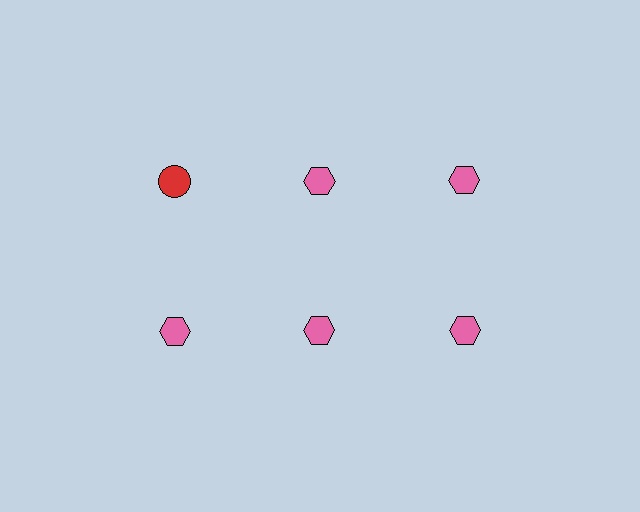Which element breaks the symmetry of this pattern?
The red circle in the top row, leftmost column breaks the symmetry. All other shapes are pink hexagons.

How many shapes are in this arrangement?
There are 6 shapes arranged in a grid pattern.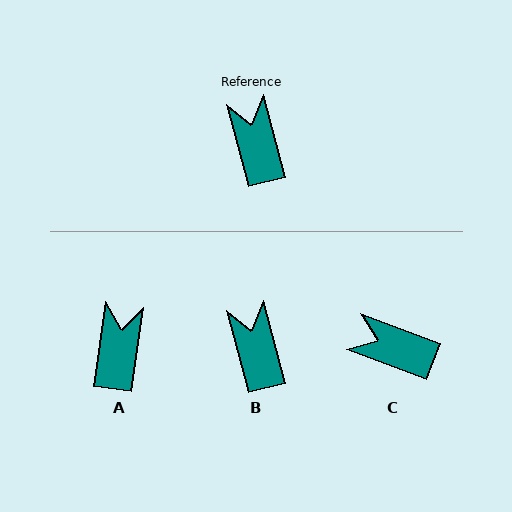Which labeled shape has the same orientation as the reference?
B.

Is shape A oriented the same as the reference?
No, it is off by about 23 degrees.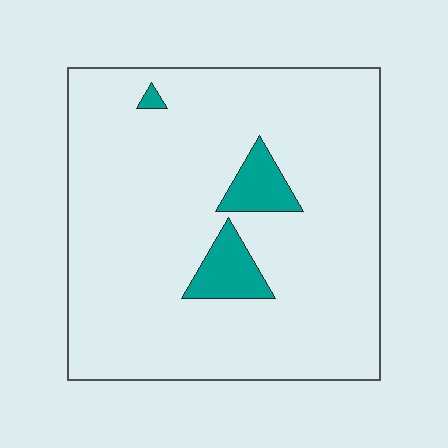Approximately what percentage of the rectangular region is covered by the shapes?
Approximately 10%.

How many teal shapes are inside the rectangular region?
3.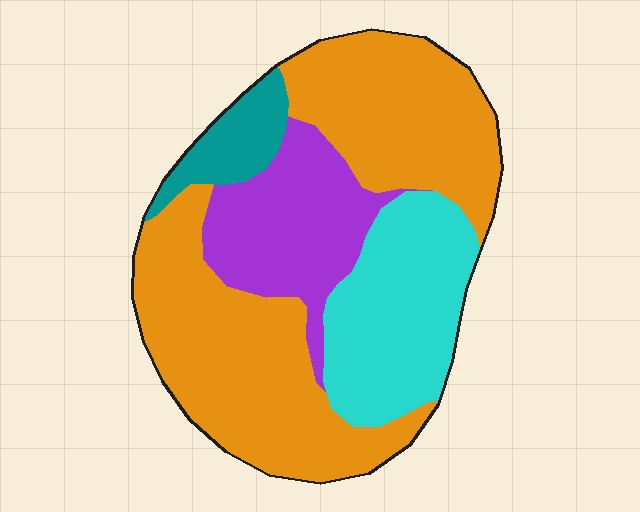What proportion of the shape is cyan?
Cyan takes up about one fifth (1/5) of the shape.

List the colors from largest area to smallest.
From largest to smallest: orange, cyan, purple, teal.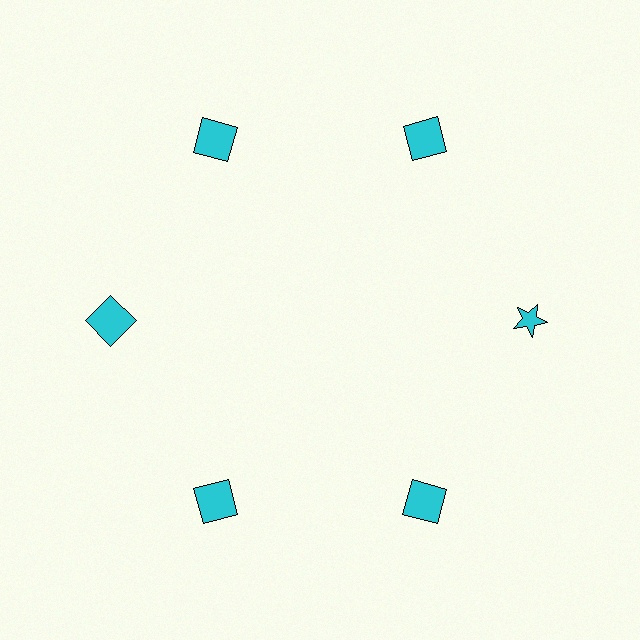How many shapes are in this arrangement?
There are 6 shapes arranged in a ring pattern.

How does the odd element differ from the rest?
It has a different shape: star instead of square.